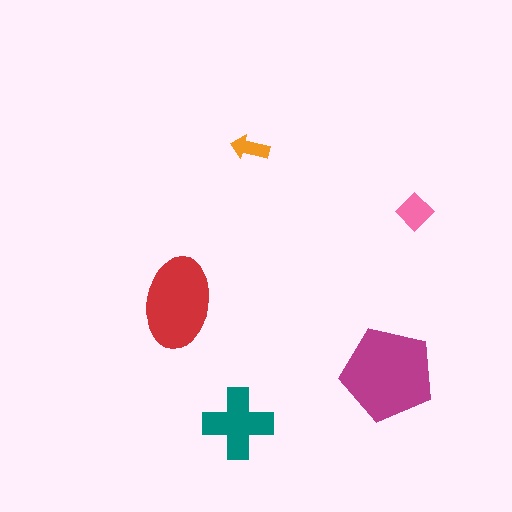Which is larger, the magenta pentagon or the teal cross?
The magenta pentagon.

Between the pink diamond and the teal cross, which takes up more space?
The teal cross.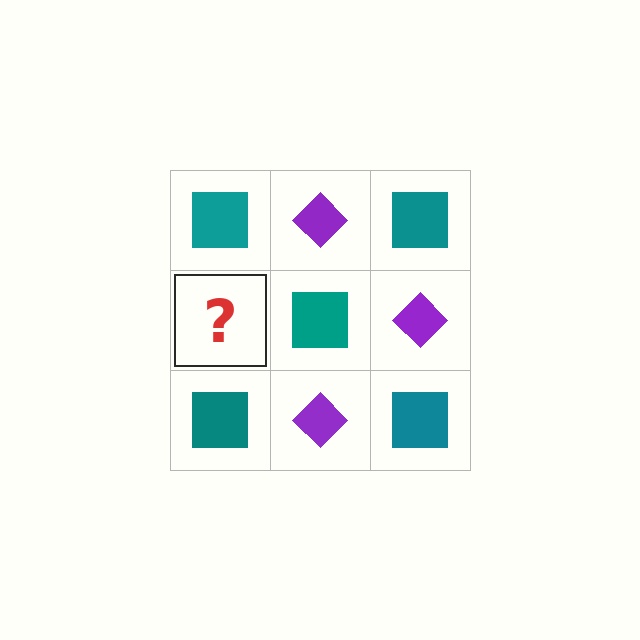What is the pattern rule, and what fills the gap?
The rule is that it alternates teal square and purple diamond in a checkerboard pattern. The gap should be filled with a purple diamond.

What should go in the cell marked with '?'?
The missing cell should contain a purple diamond.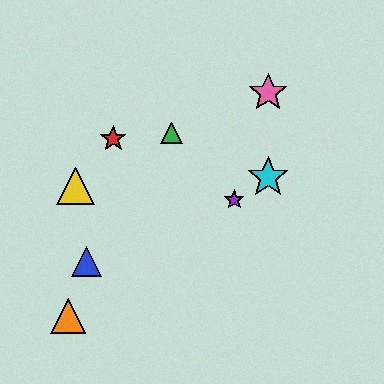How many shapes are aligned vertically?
2 shapes (the cyan star, the pink star) are aligned vertically.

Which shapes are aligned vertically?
The cyan star, the pink star are aligned vertically.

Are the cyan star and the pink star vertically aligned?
Yes, both are at x≈268.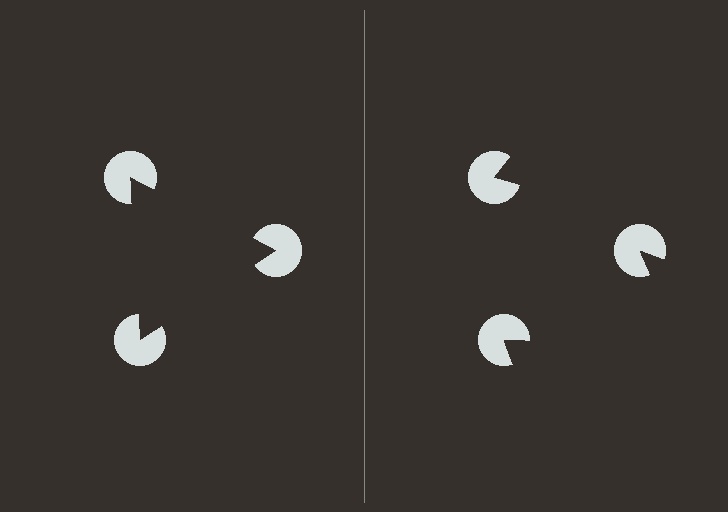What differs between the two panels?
The pac-man discs are positioned identically on both sides; only the wedge orientations differ. On the left they align to a triangle; on the right they are misaligned.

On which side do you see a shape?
An illusory triangle appears on the left side. On the right side the wedge cuts are rotated, so no coherent shape forms.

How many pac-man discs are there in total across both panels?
6 — 3 on each side.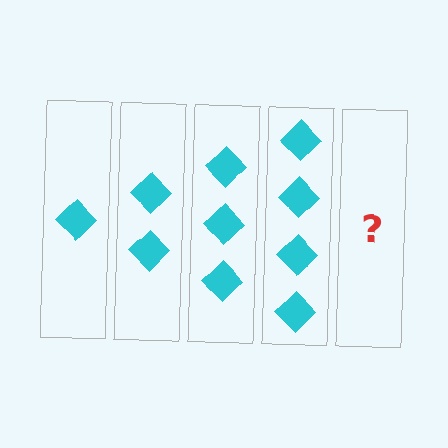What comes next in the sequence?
The next element should be 5 diamonds.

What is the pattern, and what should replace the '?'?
The pattern is that each step adds one more diamond. The '?' should be 5 diamonds.